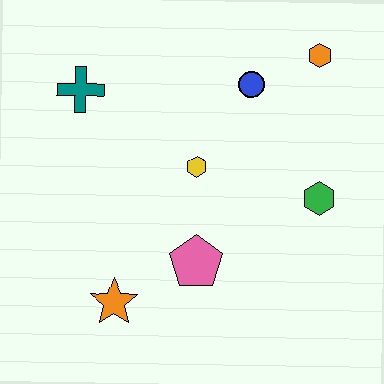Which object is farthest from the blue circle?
The orange star is farthest from the blue circle.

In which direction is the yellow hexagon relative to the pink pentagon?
The yellow hexagon is above the pink pentagon.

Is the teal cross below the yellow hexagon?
No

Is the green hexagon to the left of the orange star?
No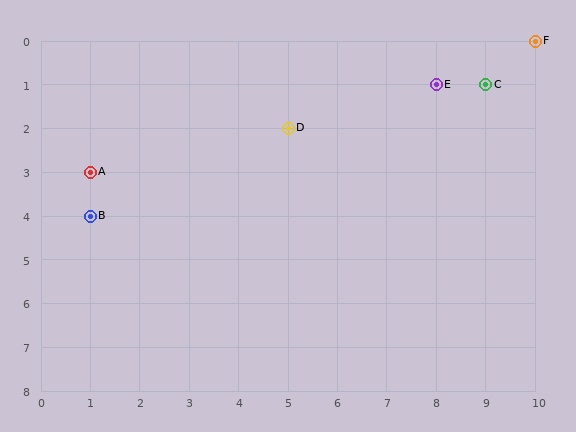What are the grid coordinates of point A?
Point A is at grid coordinates (1, 3).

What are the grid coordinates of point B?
Point B is at grid coordinates (1, 4).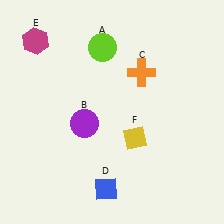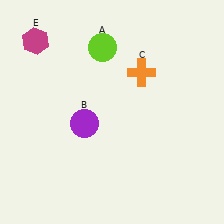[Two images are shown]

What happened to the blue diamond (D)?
The blue diamond (D) was removed in Image 2. It was in the bottom-left area of Image 1.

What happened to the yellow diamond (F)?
The yellow diamond (F) was removed in Image 2. It was in the bottom-right area of Image 1.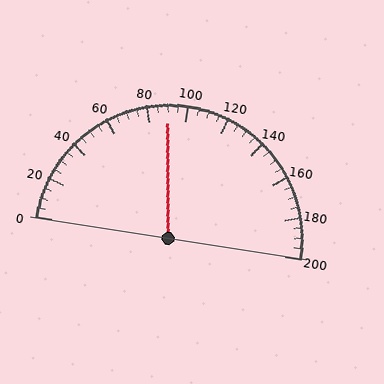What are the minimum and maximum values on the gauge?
The gauge ranges from 0 to 200.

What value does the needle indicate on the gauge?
The needle indicates approximately 90.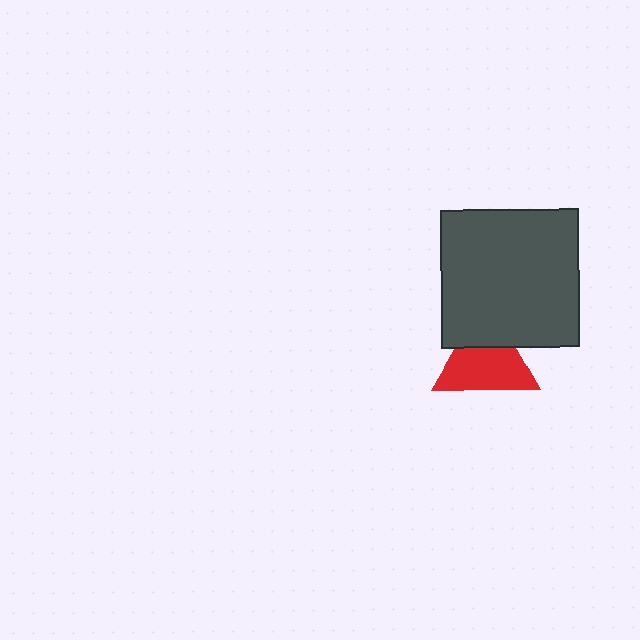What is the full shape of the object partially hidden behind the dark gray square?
The partially hidden object is a red triangle.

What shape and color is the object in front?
The object in front is a dark gray square.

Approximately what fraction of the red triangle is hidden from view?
Roughly 31% of the red triangle is hidden behind the dark gray square.